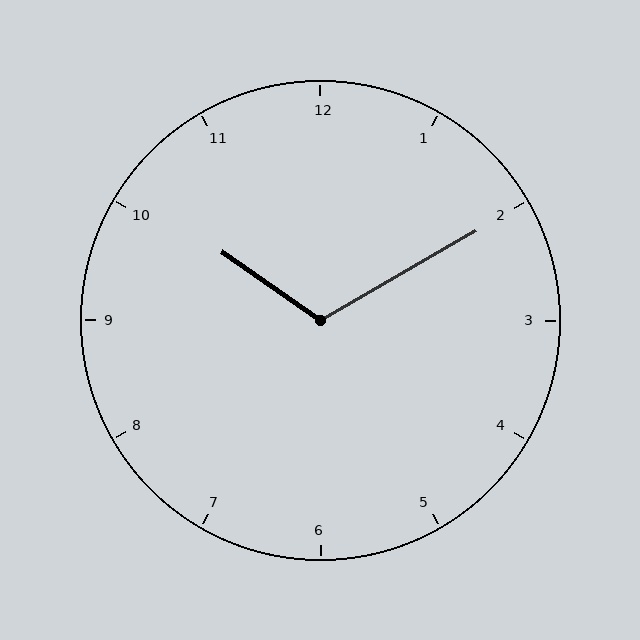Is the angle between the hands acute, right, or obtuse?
It is obtuse.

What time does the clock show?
10:10.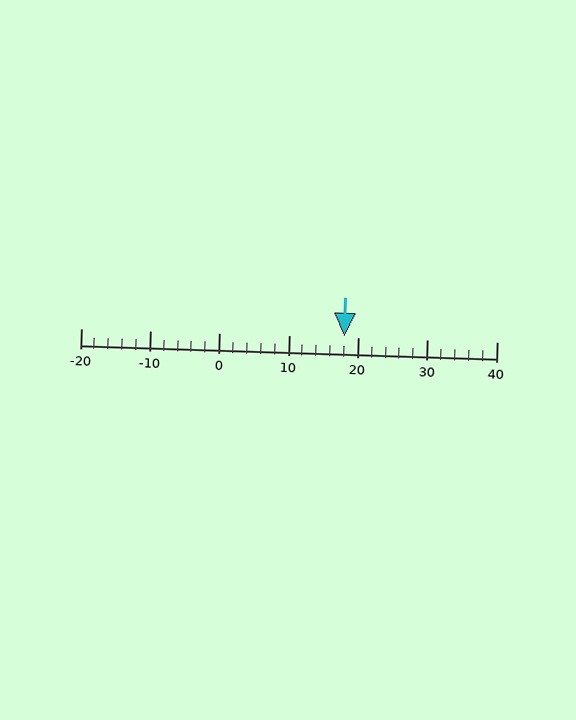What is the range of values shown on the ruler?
The ruler shows values from -20 to 40.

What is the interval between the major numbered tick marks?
The major tick marks are spaced 10 units apart.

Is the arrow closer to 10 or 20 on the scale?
The arrow is closer to 20.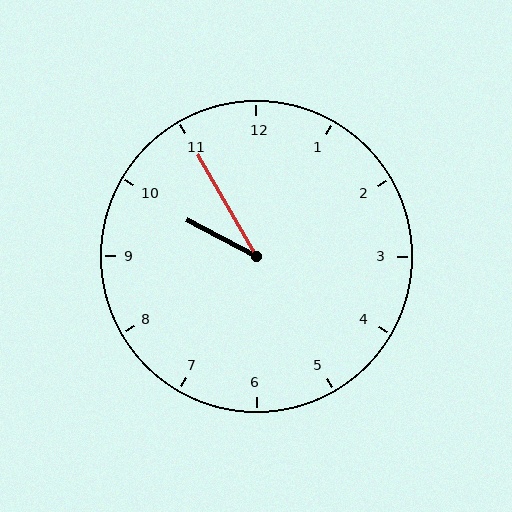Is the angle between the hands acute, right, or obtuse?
It is acute.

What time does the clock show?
9:55.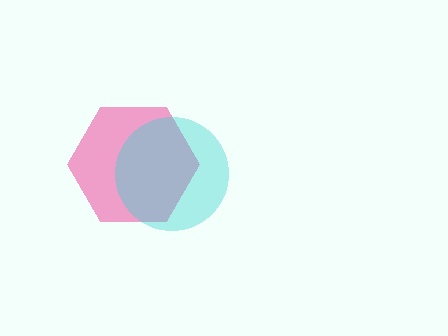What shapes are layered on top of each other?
The layered shapes are: a pink hexagon, a cyan circle.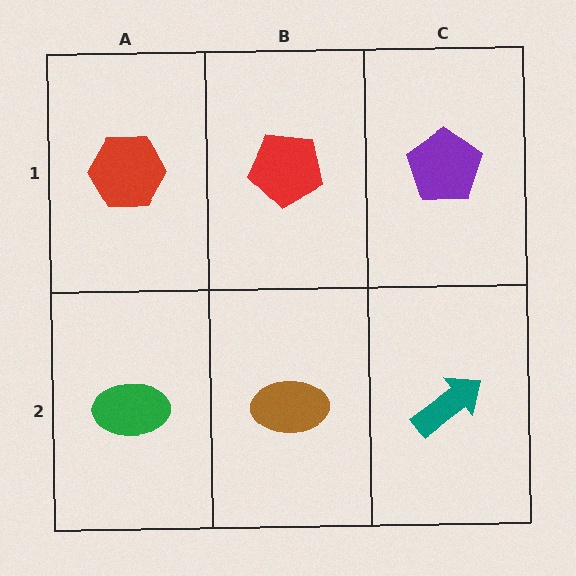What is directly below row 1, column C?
A teal arrow.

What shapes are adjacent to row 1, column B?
A brown ellipse (row 2, column B), a red hexagon (row 1, column A), a purple pentagon (row 1, column C).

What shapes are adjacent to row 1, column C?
A teal arrow (row 2, column C), a red pentagon (row 1, column B).